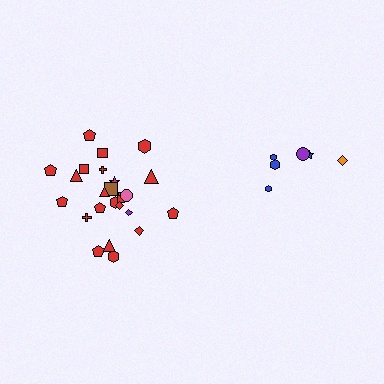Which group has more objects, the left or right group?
The left group.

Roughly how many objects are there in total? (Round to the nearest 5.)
Roughly 30 objects in total.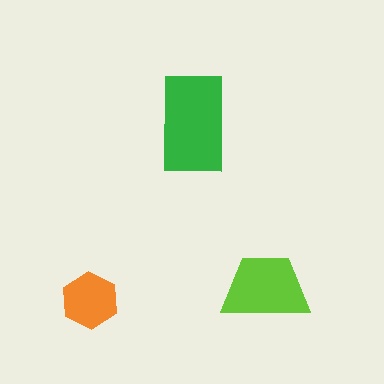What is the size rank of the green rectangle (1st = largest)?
1st.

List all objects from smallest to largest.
The orange hexagon, the lime trapezoid, the green rectangle.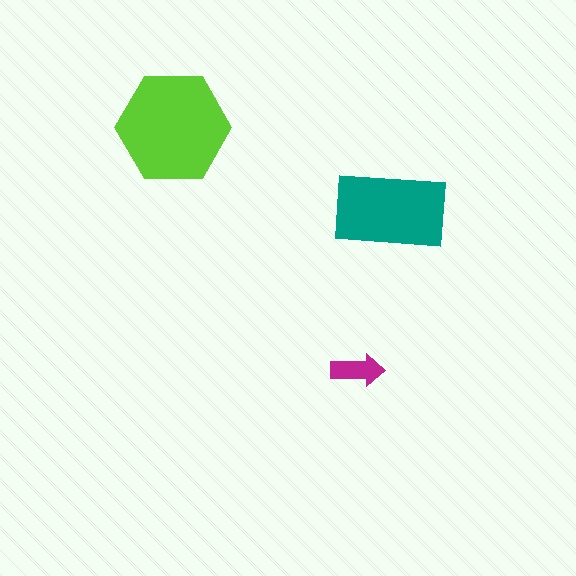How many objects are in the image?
There are 3 objects in the image.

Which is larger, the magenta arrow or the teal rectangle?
The teal rectangle.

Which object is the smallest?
The magenta arrow.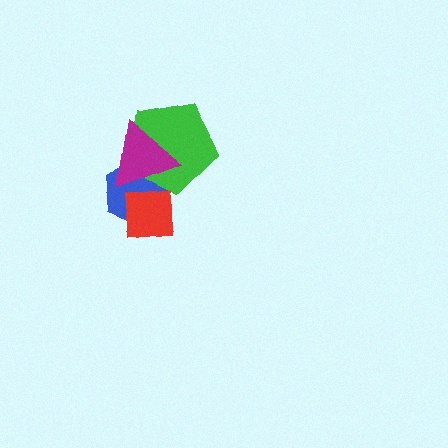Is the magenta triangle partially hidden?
Yes, it is partially covered by another shape.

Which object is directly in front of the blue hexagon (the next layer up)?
The green pentagon is directly in front of the blue hexagon.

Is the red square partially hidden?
No, no other shape covers it.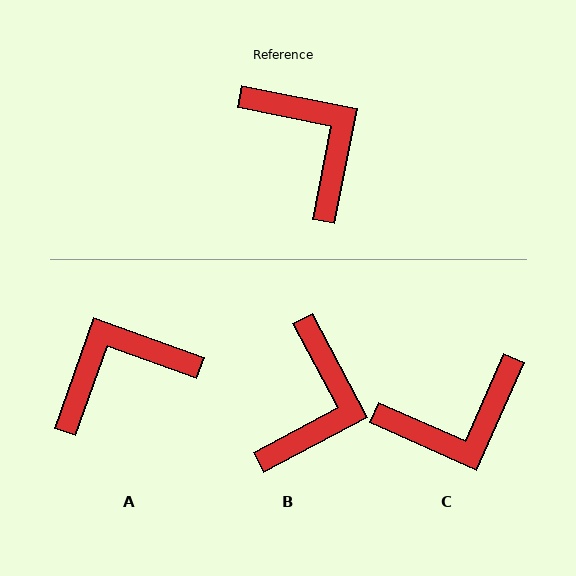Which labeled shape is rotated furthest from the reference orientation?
C, about 103 degrees away.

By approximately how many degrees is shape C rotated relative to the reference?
Approximately 103 degrees clockwise.